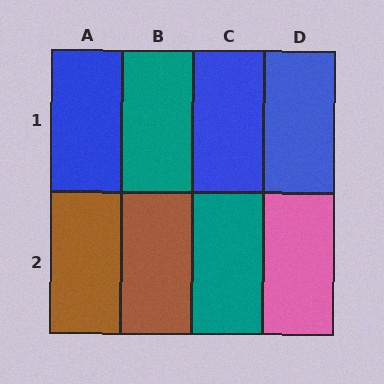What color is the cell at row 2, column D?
Pink.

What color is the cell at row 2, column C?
Teal.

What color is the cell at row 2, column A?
Brown.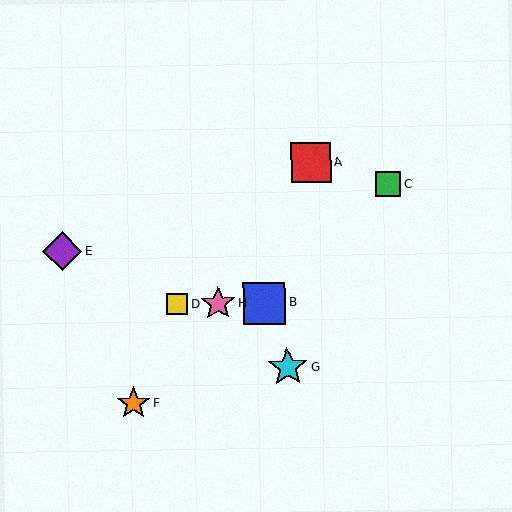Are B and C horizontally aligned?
No, B is at y≈303 and C is at y≈184.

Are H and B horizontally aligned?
Yes, both are at y≈304.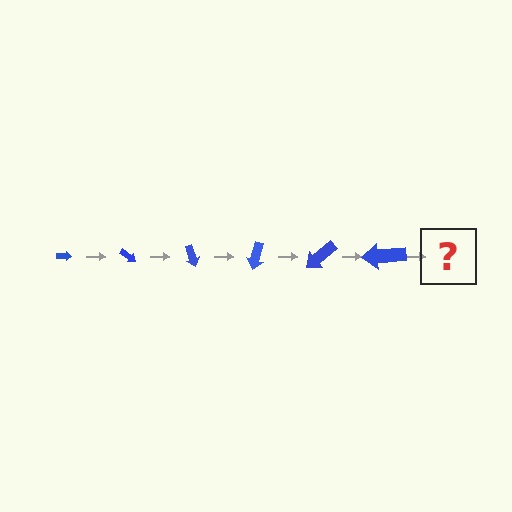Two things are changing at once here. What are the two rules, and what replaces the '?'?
The two rules are that the arrow grows larger each step and it rotates 35 degrees each step. The '?' should be an arrow, larger than the previous one and rotated 210 degrees from the start.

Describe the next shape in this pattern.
It should be an arrow, larger than the previous one and rotated 210 degrees from the start.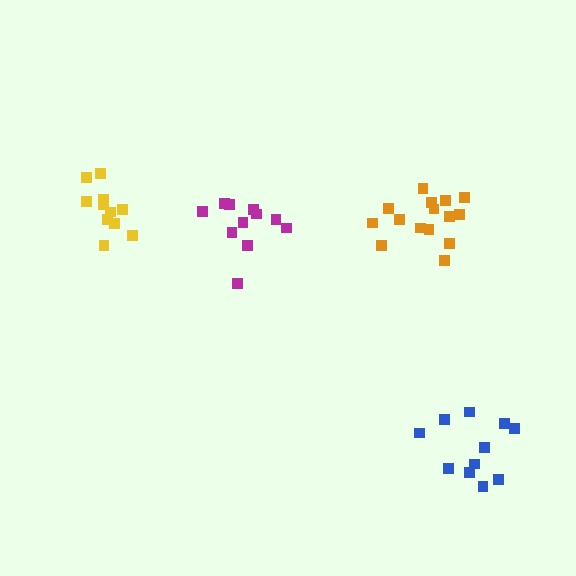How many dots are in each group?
Group 1: 11 dots, Group 2: 11 dots, Group 3: 11 dots, Group 4: 15 dots (48 total).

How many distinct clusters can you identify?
There are 4 distinct clusters.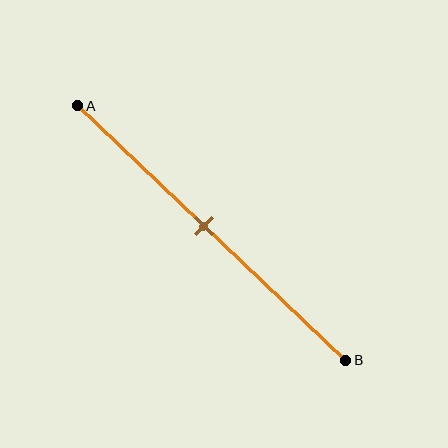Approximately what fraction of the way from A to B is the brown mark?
The brown mark is approximately 45% of the way from A to B.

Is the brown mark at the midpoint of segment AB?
Yes, the mark is approximately at the midpoint.